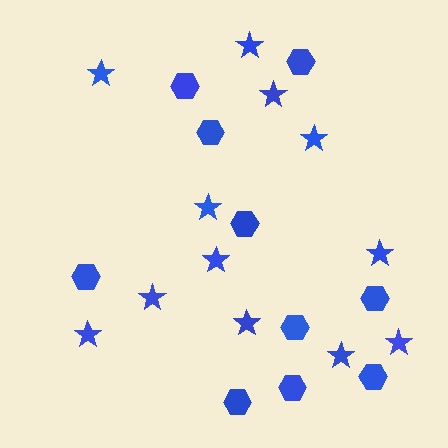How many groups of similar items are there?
There are 2 groups: one group of stars (12) and one group of hexagons (10).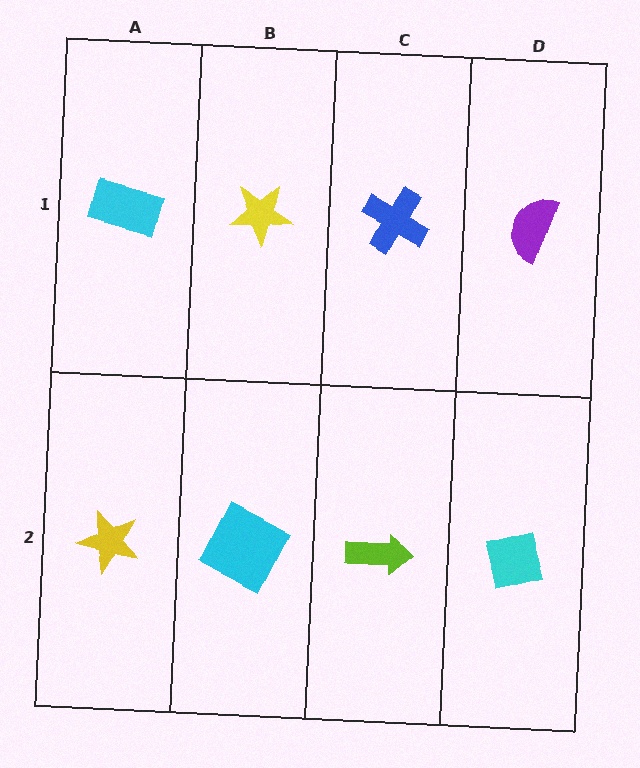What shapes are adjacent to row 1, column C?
A lime arrow (row 2, column C), a yellow star (row 1, column B), a purple semicircle (row 1, column D).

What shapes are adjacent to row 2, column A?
A cyan rectangle (row 1, column A), a cyan square (row 2, column B).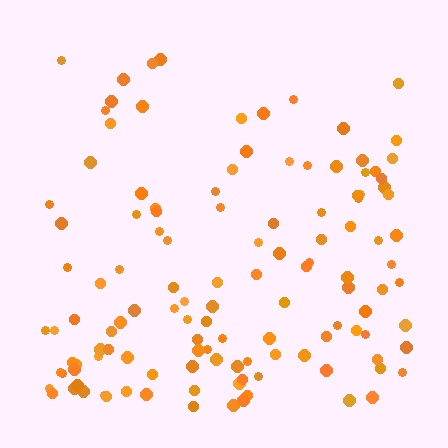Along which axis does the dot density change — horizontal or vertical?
Vertical.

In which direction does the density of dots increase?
From top to bottom, with the bottom side densest.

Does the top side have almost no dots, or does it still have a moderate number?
Still a moderate number, just noticeably fewer than the bottom.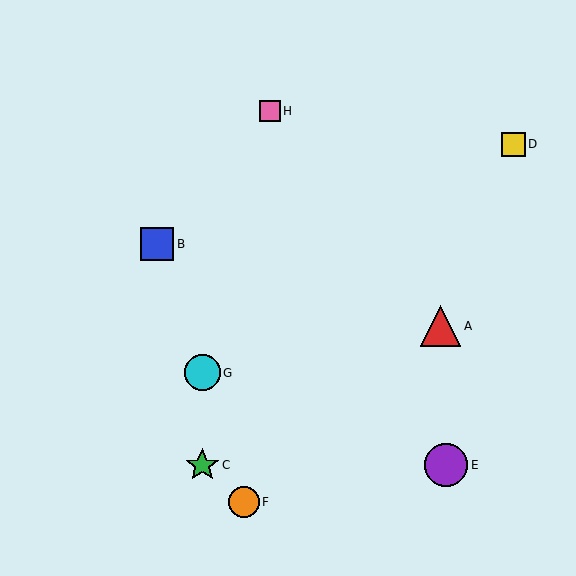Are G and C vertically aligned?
Yes, both are at x≈202.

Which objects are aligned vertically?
Objects C, G are aligned vertically.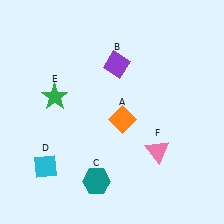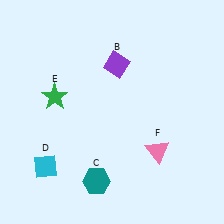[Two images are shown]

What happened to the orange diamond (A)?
The orange diamond (A) was removed in Image 2. It was in the bottom-right area of Image 1.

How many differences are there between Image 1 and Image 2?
There is 1 difference between the two images.